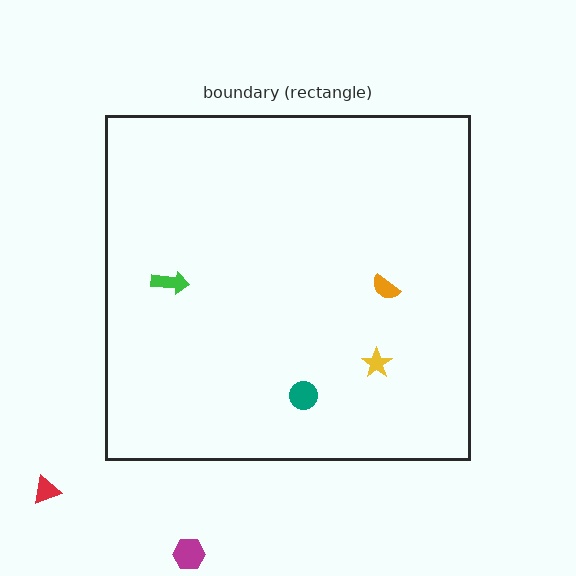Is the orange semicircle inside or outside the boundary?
Inside.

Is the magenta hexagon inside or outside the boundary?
Outside.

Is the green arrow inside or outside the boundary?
Inside.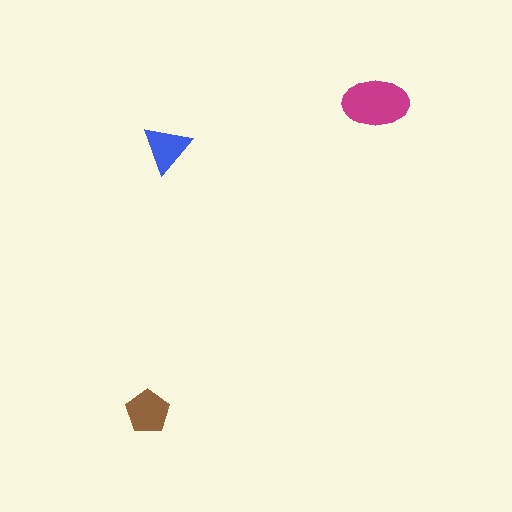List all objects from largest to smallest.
The magenta ellipse, the brown pentagon, the blue triangle.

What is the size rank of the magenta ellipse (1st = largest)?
1st.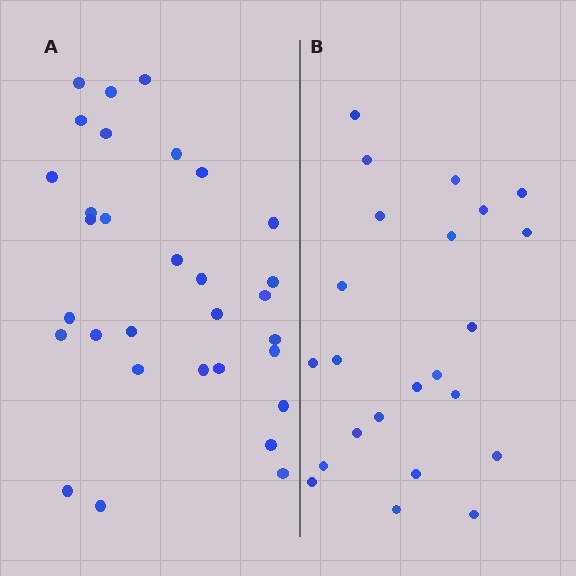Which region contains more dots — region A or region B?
Region A (the left region) has more dots.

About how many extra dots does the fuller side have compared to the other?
Region A has roughly 8 or so more dots than region B.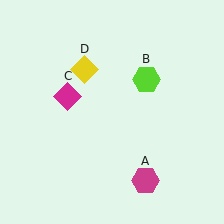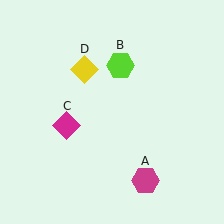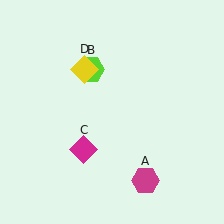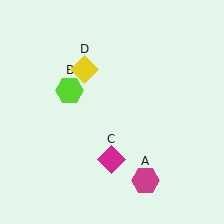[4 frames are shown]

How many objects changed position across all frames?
2 objects changed position: lime hexagon (object B), magenta diamond (object C).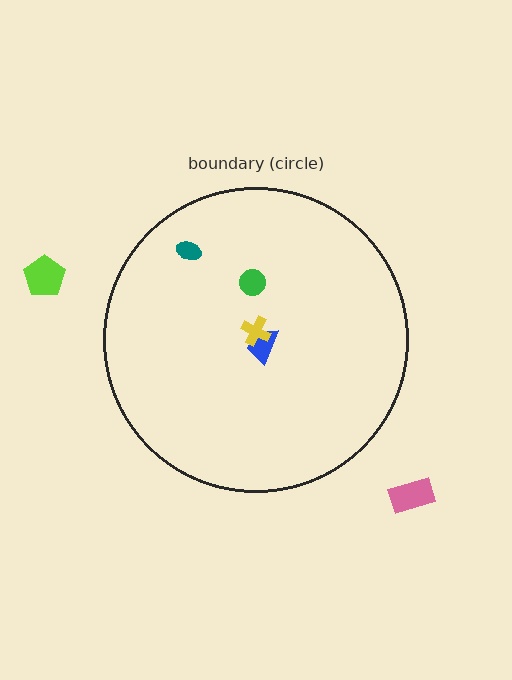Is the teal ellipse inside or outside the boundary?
Inside.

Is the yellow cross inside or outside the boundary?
Inside.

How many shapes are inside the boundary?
4 inside, 2 outside.